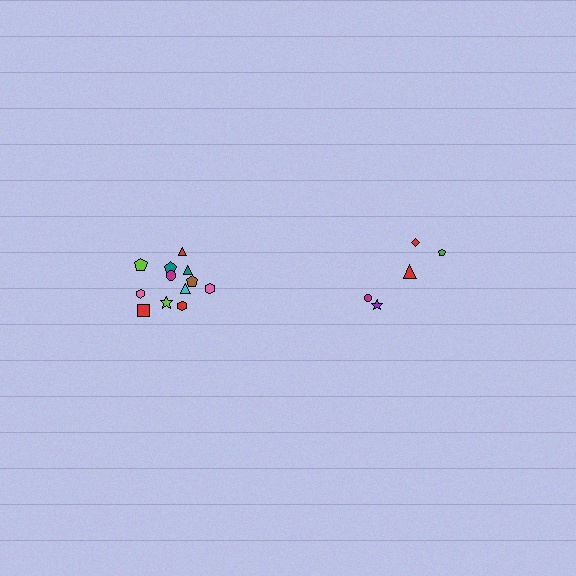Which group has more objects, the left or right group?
The left group.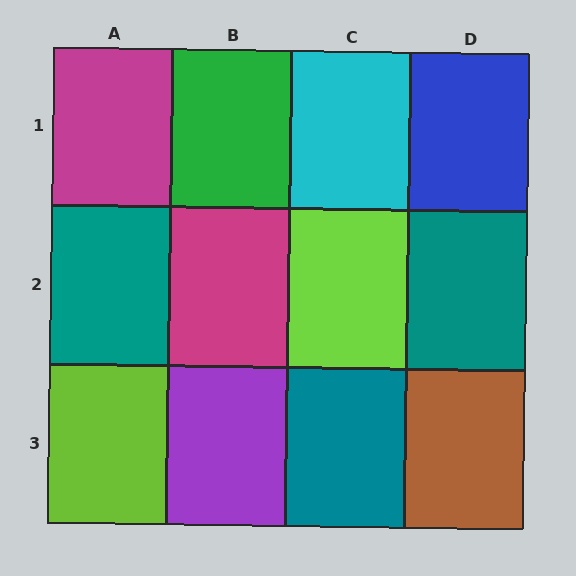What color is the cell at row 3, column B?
Purple.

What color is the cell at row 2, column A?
Teal.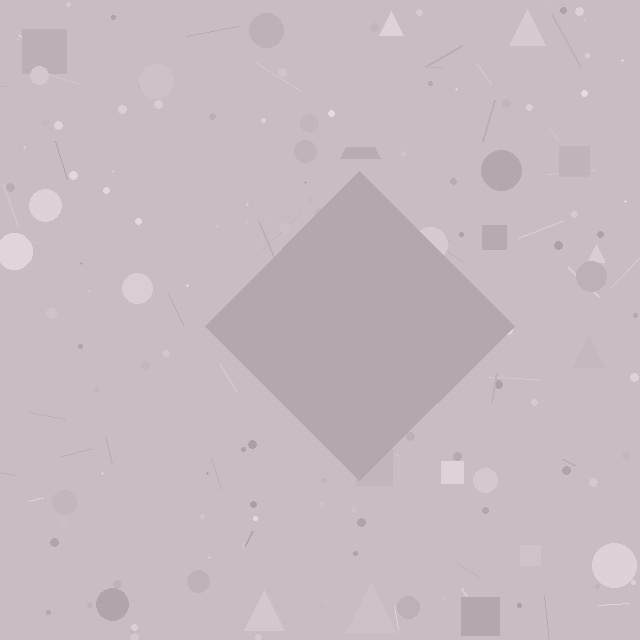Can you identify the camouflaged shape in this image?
The camouflaged shape is a diamond.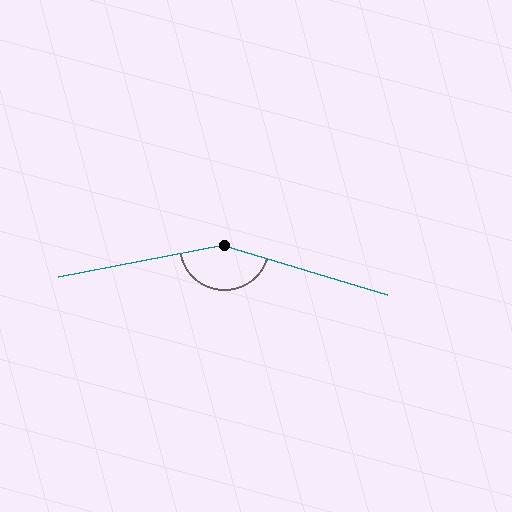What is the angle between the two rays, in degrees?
Approximately 152 degrees.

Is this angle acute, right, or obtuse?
It is obtuse.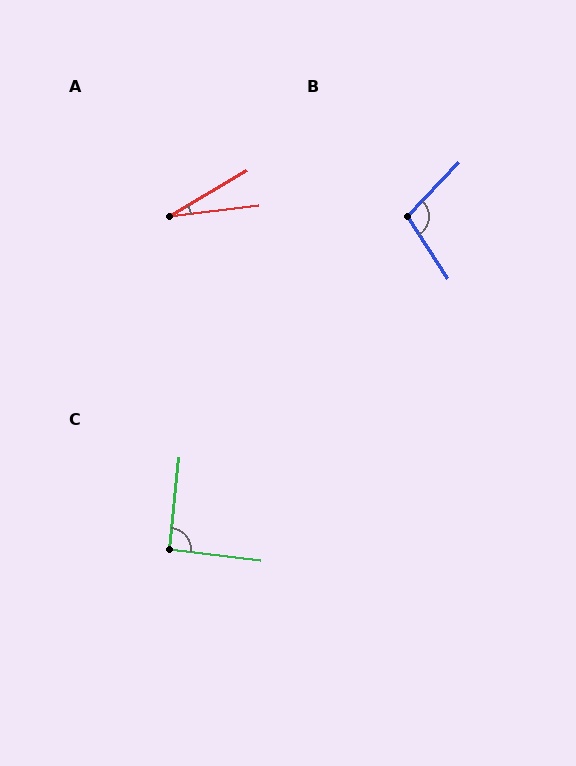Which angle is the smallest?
A, at approximately 23 degrees.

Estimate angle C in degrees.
Approximately 91 degrees.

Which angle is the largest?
B, at approximately 103 degrees.